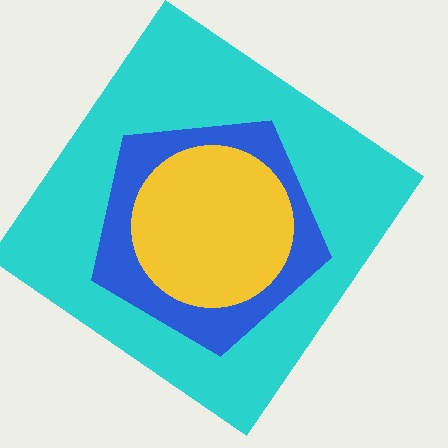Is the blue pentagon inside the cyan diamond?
Yes.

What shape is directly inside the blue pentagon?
The yellow circle.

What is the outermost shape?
The cyan diamond.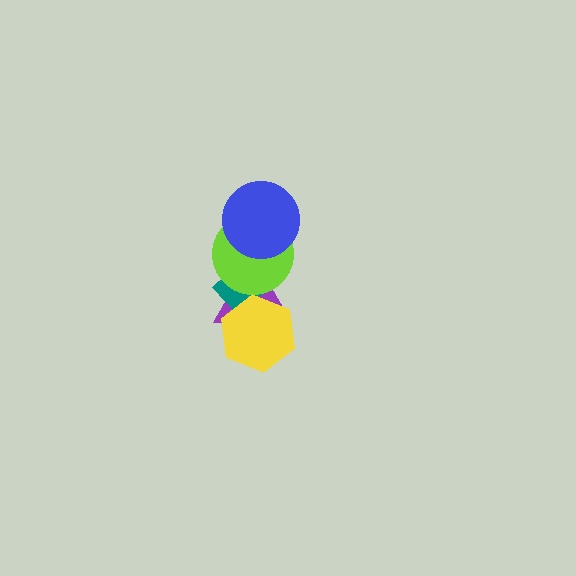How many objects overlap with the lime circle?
3 objects overlap with the lime circle.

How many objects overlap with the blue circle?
1 object overlaps with the blue circle.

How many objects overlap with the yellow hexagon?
2 objects overlap with the yellow hexagon.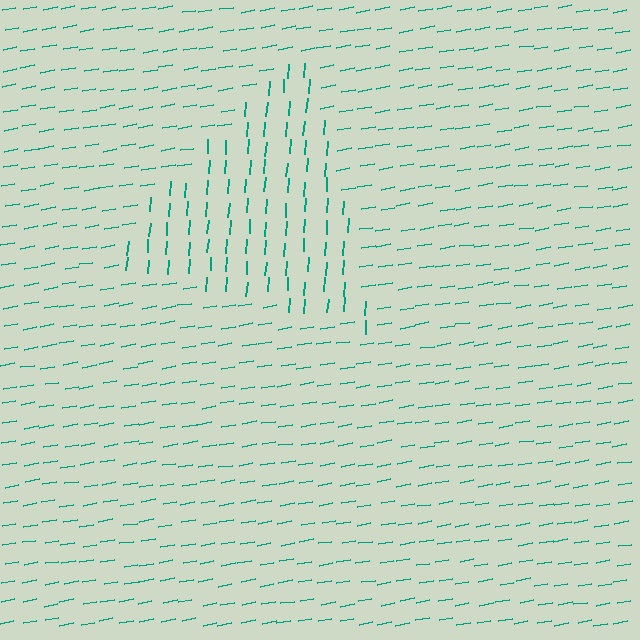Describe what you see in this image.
The image is filled with small teal line segments. A triangle region in the image has lines oriented differently from the surrounding lines, creating a visible texture boundary.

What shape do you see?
I see a triangle.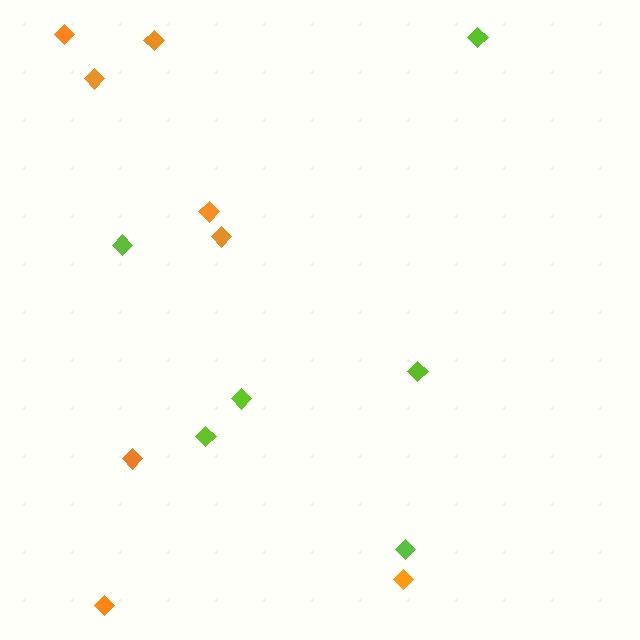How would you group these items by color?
There are 2 groups: one group of lime diamonds (6) and one group of orange diamonds (8).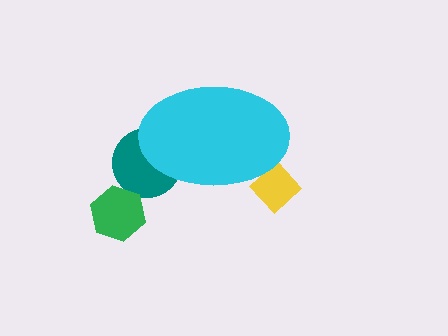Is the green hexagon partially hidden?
No, the green hexagon is fully visible.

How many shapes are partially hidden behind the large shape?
2 shapes are partially hidden.